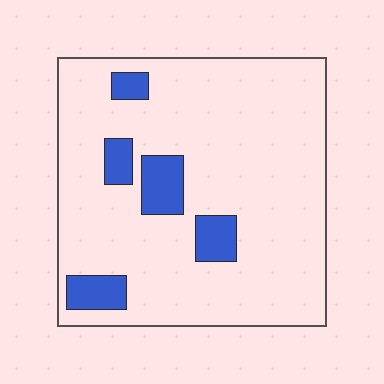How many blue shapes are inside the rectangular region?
5.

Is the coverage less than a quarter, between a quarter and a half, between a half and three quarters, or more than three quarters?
Less than a quarter.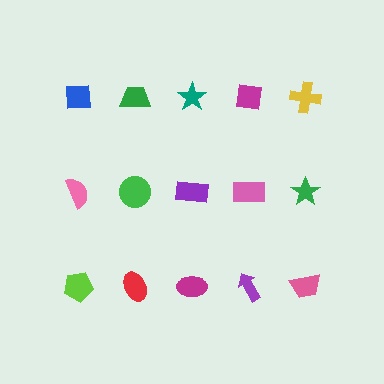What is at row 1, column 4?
A magenta square.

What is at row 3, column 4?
A purple arrow.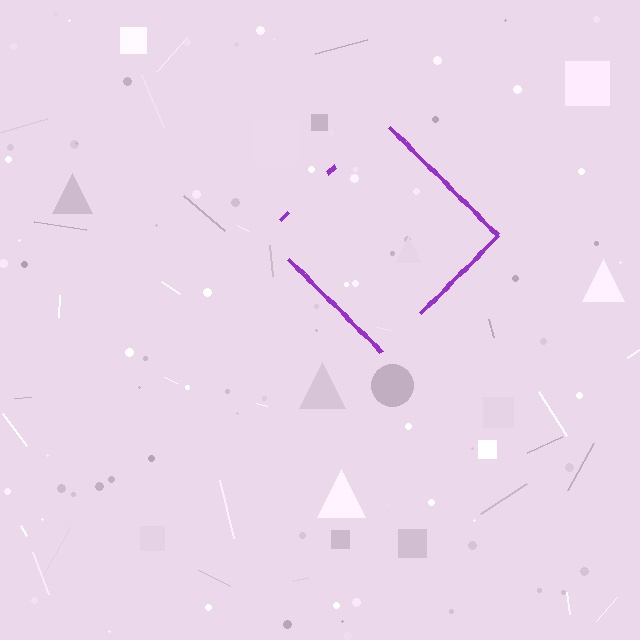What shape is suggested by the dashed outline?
The dashed outline suggests a diamond.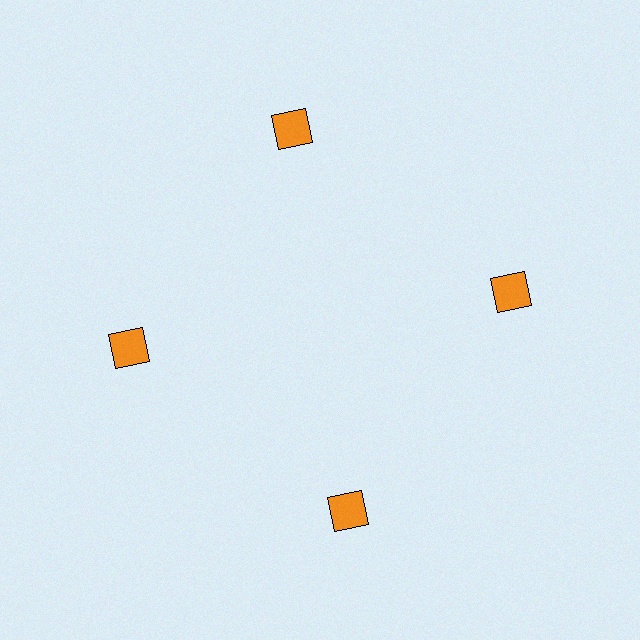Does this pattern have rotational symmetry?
Yes, this pattern has 4-fold rotational symmetry. It looks the same after rotating 90 degrees around the center.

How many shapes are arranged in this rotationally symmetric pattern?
There are 4 shapes, arranged in 4 groups of 1.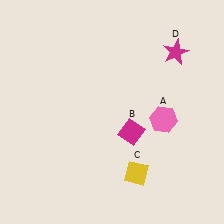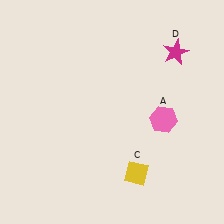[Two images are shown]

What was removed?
The magenta diamond (B) was removed in Image 2.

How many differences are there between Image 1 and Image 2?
There is 1 difference between the two images.